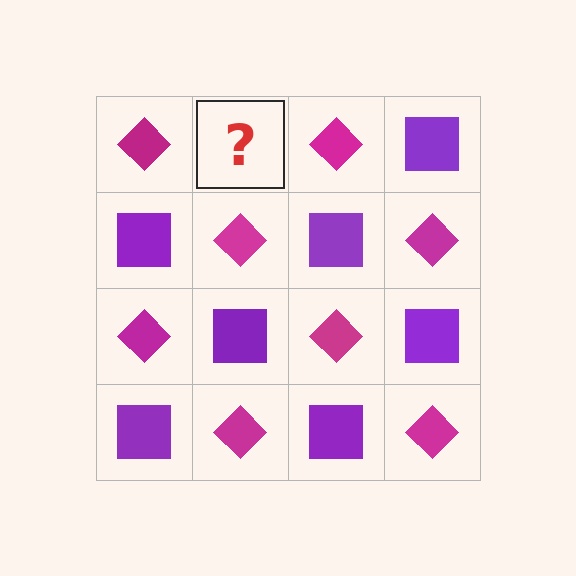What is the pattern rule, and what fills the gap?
The rule is that it alternates magenta diamond and purple square in a checkerboard pattern. The gap should be filled with a purple square.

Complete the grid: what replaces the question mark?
The question mark should be replaced with a purple square.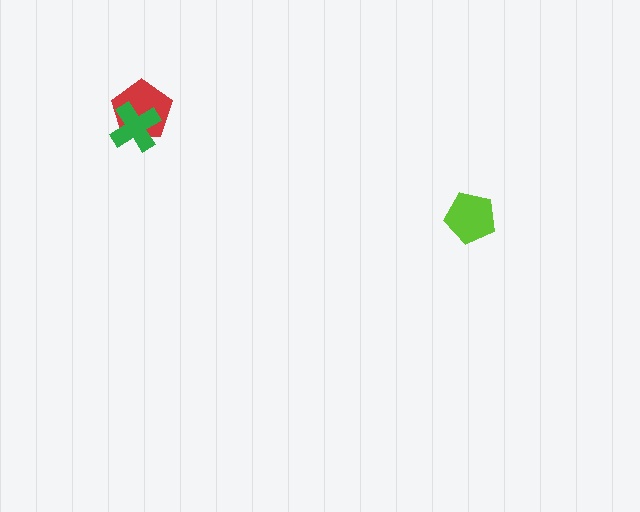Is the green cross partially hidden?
No, no other shape covers it.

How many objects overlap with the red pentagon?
1 object overlaps with the red pentagon.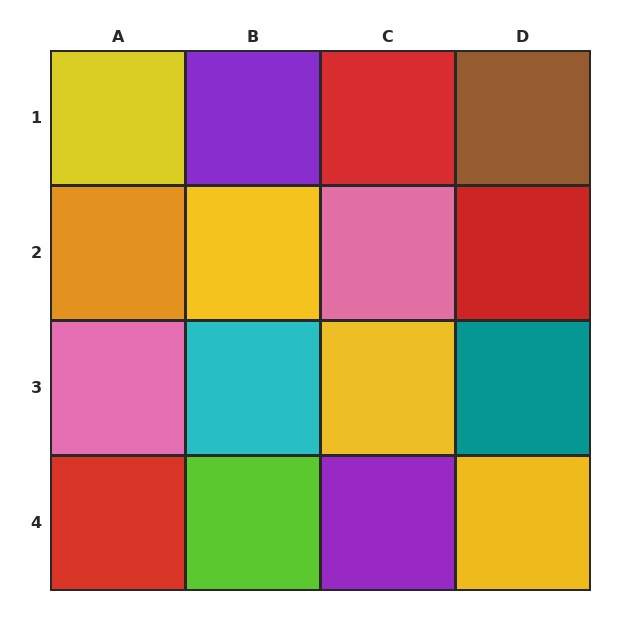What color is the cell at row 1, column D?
Brown.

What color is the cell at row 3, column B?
Cyan.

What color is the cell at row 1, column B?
Purple.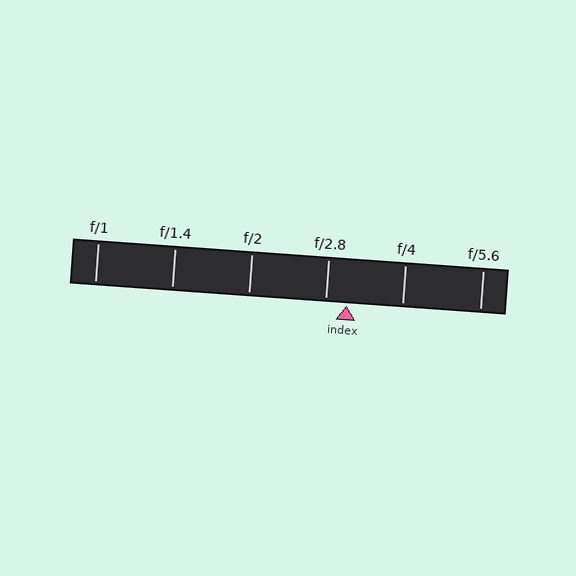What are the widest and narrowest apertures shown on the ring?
The widest aperture shown is f/1 and the narrowest is f/5.6.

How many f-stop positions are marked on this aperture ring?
There are 6 f-stop positions marked.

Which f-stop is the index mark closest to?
The index mark is closest to f/2.8.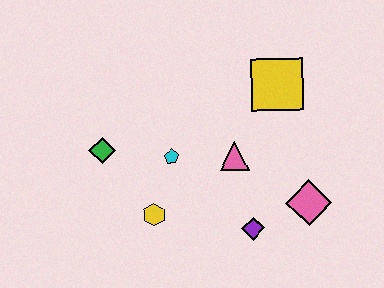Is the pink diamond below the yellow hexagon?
No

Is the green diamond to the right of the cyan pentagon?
No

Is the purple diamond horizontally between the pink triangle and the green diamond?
No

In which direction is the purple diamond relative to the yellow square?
The purple diamond is below the yellow square.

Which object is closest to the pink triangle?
The cyan pentagon is closest to the pink triangle.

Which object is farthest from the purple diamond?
The green diamond is farthest from the purple diamond.